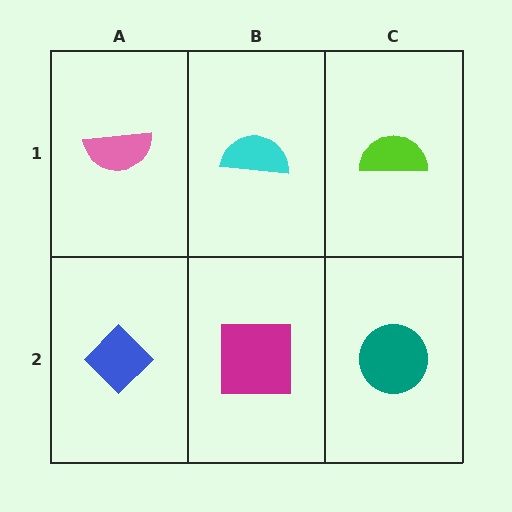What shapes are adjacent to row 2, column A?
A pink semicircle (row 1, column A), a magenta square (row 2, column B).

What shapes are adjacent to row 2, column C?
A lime semicircle (row 1, column C), a magenta square (row 2, column B).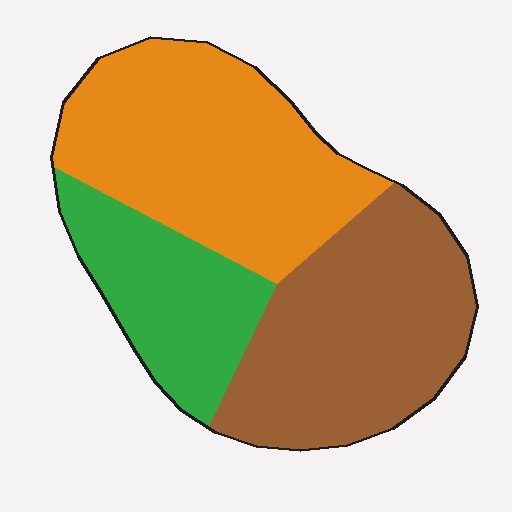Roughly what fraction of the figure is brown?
Brown covers 38% of the figure.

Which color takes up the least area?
Green, at roughly 20%.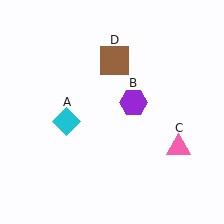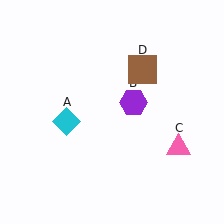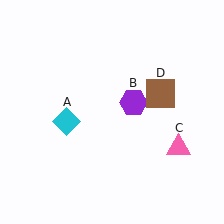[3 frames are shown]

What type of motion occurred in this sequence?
The brown square (object D) rotated clockwise around the center of the scene.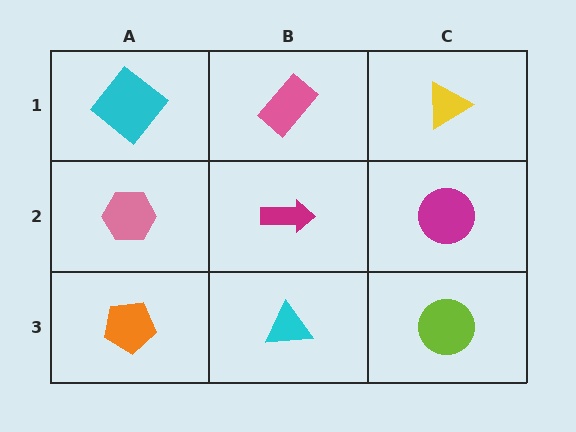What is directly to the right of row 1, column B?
A yellow triangle.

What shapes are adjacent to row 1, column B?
A magenta arrow (row 2, column B), a cyan diamond (row 1, column A), a yellow triangle (row 1, column C).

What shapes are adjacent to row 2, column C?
A yellow triangle (row 1, column C), a lime circle (row 3, column C), a magenta arrow (row 2, column B).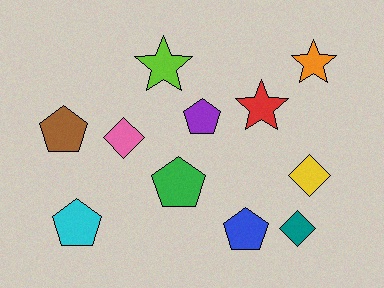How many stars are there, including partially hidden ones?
There are 3 stars.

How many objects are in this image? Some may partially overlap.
There are 11 objects.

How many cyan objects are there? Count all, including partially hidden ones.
There is 1 cyan object.